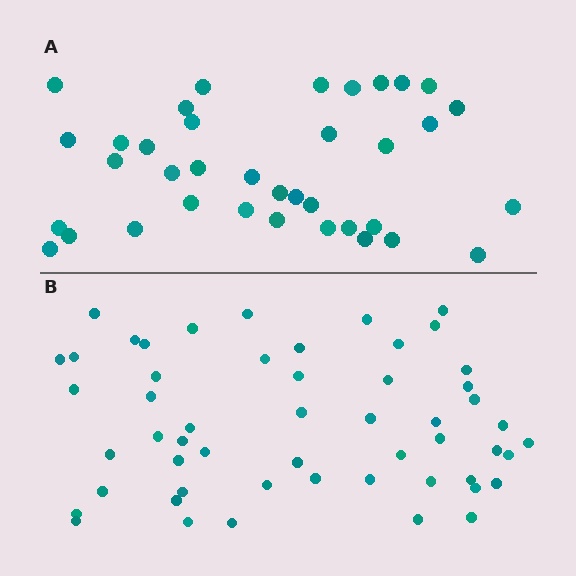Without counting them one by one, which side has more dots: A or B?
Region B (the bottom region) has more dots.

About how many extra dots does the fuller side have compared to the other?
Region B has approximately 15 more dots than region A.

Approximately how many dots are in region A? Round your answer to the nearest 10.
About 40 dots. (The exact count is 37, which rounds to 40.)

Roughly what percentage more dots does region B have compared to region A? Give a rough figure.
About 45% more.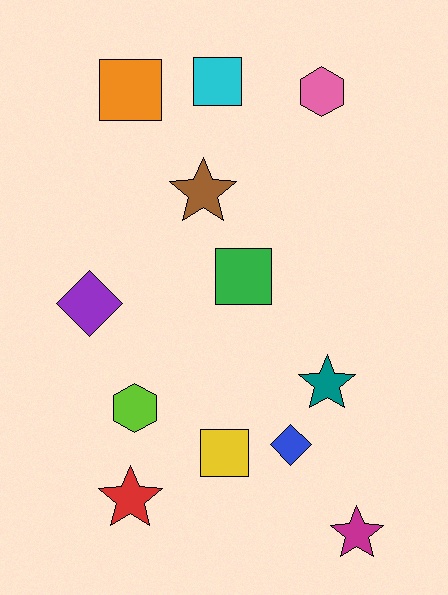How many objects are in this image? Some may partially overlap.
There are 12 objects.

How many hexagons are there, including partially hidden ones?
There are 2 hexagons.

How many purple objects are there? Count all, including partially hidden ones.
There is 1 purple object.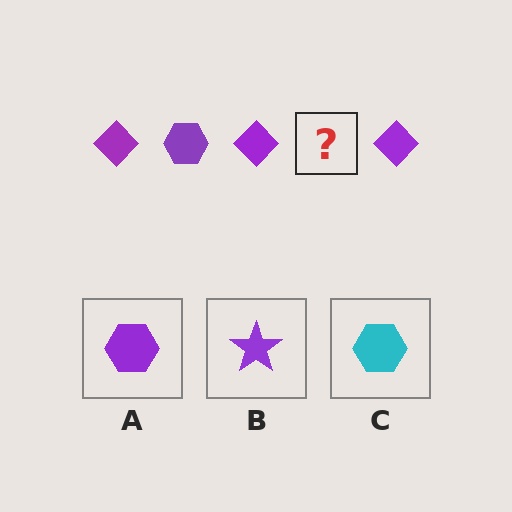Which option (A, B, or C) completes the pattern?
A.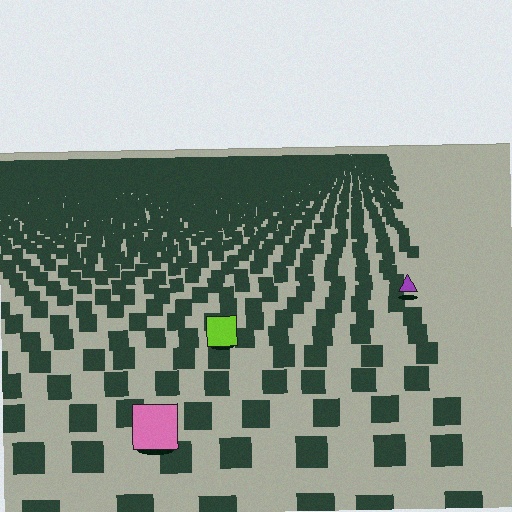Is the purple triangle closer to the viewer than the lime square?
No. The lime square is closer — you can tell from the texture gradient: the ground texture is coarser near it.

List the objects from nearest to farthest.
From nearest to farthest: the pink square, the lime square, the purple triangle.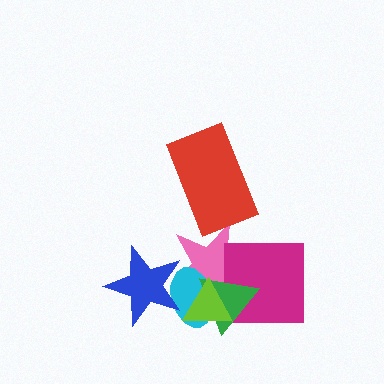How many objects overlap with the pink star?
5 objects overlap with the pink star.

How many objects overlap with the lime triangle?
4 objects overlap with the lime triangle.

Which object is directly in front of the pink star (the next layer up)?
The cyan ellipse is directly in front of the pink star.